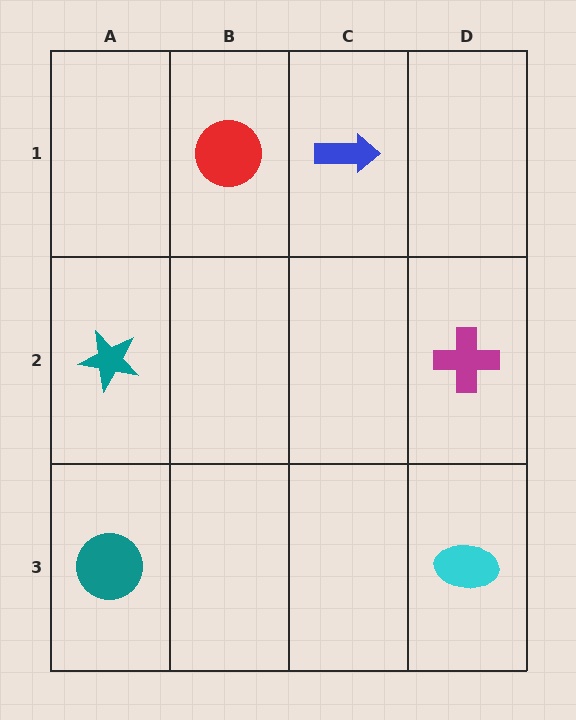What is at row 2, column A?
A teal star.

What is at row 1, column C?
A blue arrow.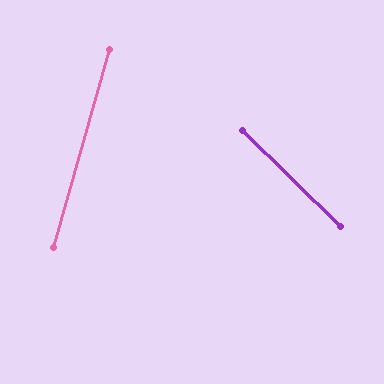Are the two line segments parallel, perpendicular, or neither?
Neither parallel nor perpendicular — they differ by about 61°.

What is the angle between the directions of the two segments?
Approximately 61 degrees.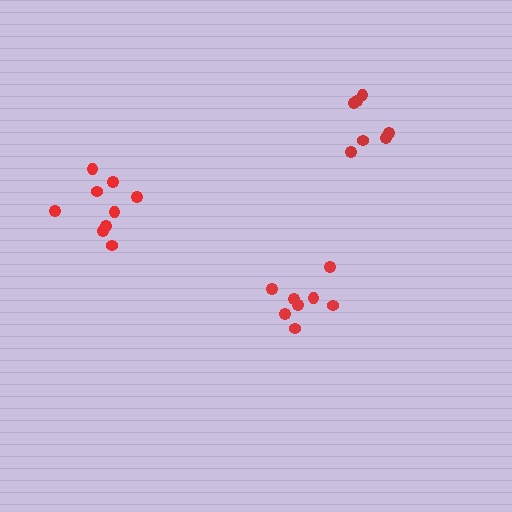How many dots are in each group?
Group 1: 7 dots, Group 2: 8 dots, Group 3: 9 dots (24 total).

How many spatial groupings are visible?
There are 3 spatial groupings.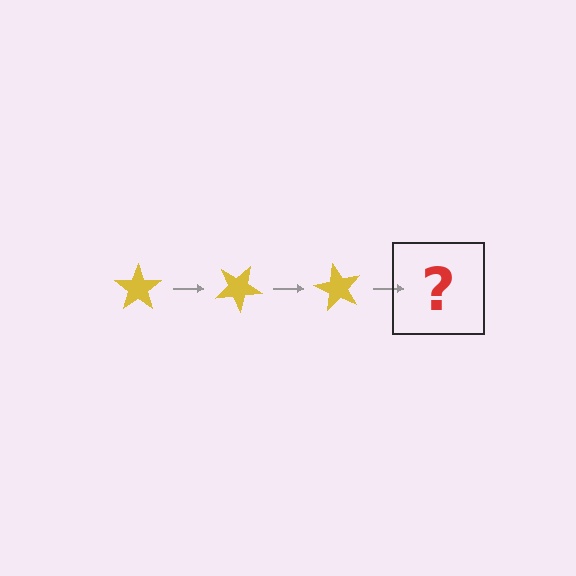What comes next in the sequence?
The next element should be a yellow star rotated 90 degrees.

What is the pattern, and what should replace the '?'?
The pattern is that the star rotates 30 degrees each step. The '?' should be a yellow star rotated 90 degrees.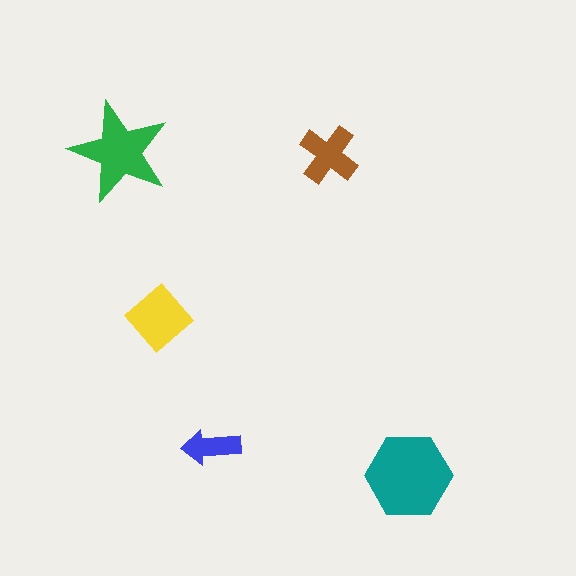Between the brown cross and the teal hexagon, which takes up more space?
The teal hexagon.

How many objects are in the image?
There are 5 objects in the image.